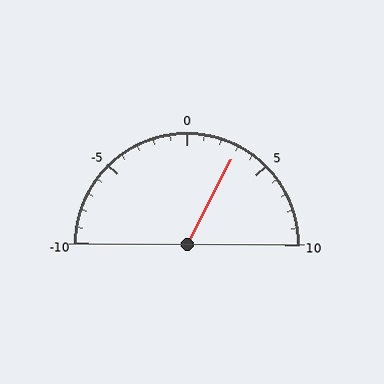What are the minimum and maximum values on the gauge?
The gauge ranges from -10 to 10.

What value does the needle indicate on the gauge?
The needle indicates approximately 3.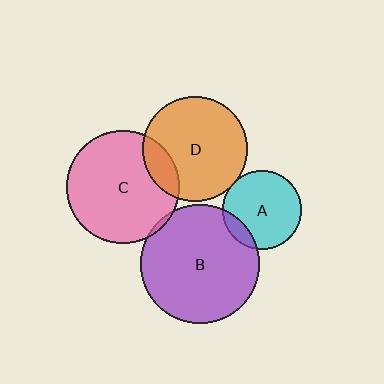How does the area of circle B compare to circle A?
Approximately 2.3 times.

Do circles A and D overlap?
Yes.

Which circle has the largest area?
Circle B (purple).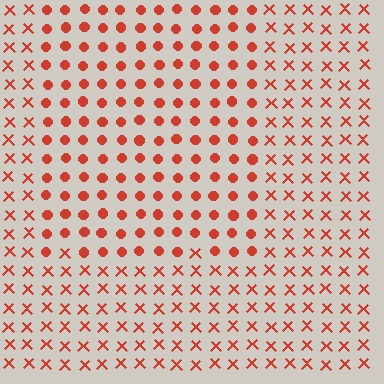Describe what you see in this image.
The image is filled with small red elements arranged in a uniform grid. A rectangle-shaped region contains circles, while the surrounding area contains X marks. The boundary is defined purely by the change in element shape.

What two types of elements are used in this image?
The image uses circles inside the rectangle region and X marks outside it.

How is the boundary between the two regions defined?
The boundary is defined by a change in element shape: circles inside vs. X marks outside. All elements share the same color and spacing.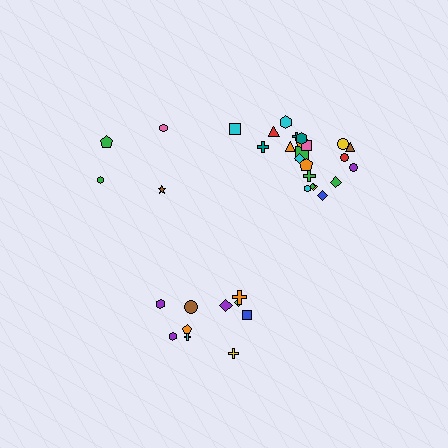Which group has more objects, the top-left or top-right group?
The top-right group.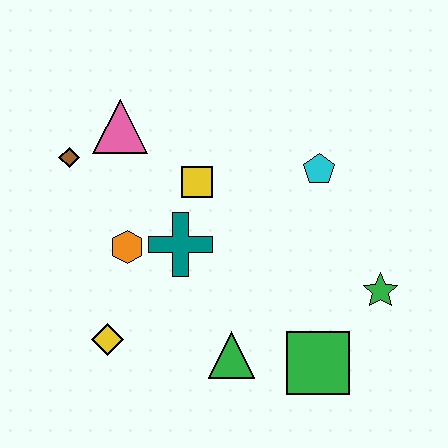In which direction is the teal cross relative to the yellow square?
The teal cross is below the yellow square.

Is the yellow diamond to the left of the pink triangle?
Yes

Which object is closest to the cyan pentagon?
The yellow square is closest to the cyan pentagon.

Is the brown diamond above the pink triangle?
No